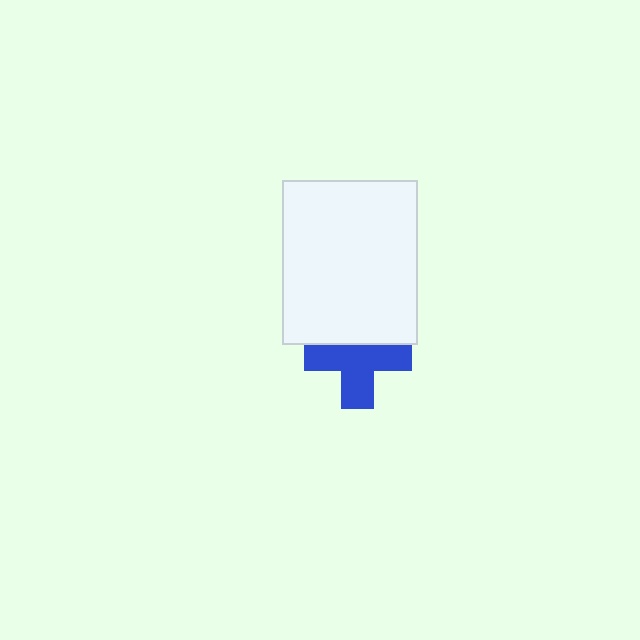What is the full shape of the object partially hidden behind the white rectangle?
The partially hidden object is a blue cross.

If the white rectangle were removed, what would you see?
You would see the complete blue cross.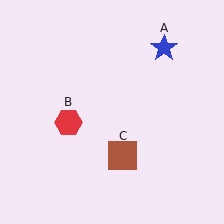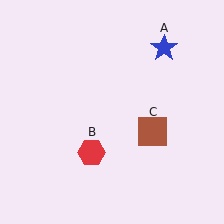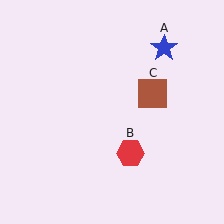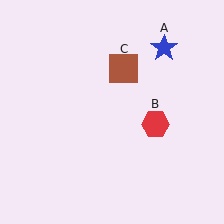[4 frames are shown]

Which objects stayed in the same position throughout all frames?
Blue star (object A) remained stationary.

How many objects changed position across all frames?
2 objects changed position: red hexagon (object B), brown square (object C).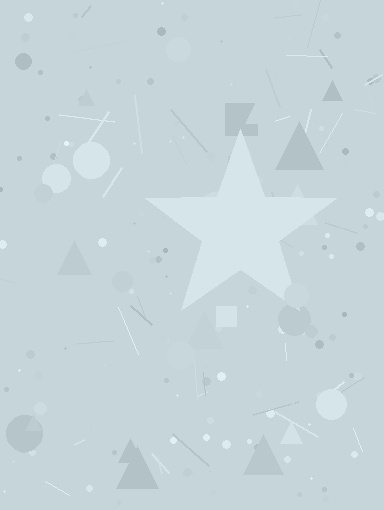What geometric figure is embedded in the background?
A star is embedded in the background.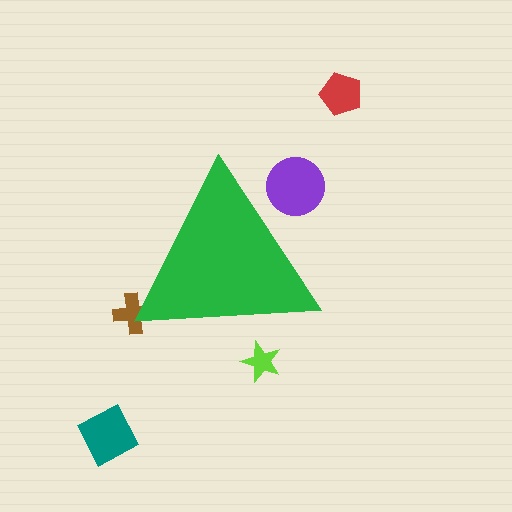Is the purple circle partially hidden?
Yes, the purple circle is partially hidden behind the green triangle.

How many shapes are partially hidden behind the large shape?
3 shapes are partially hidden.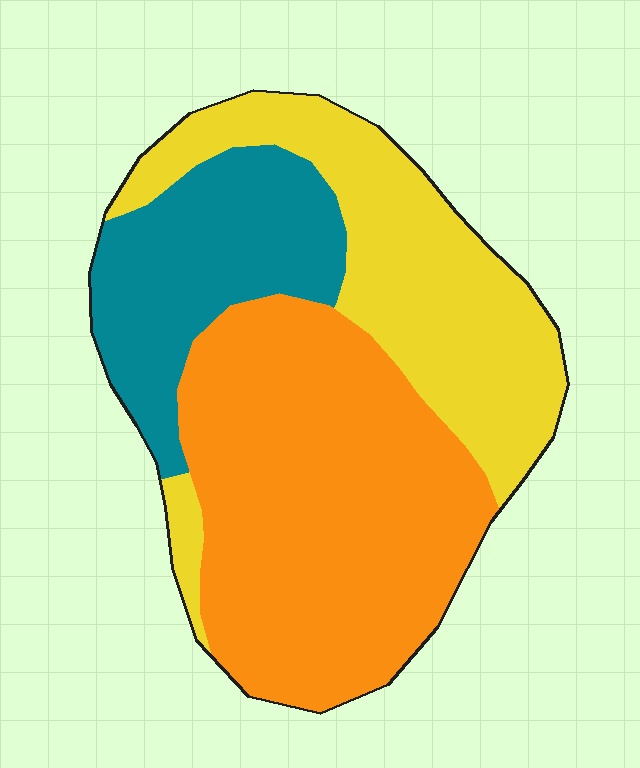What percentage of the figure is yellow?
Yellow takes up about one third (1/3) of the figure.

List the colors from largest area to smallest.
From largest to smallest: orange, yellow, teal.